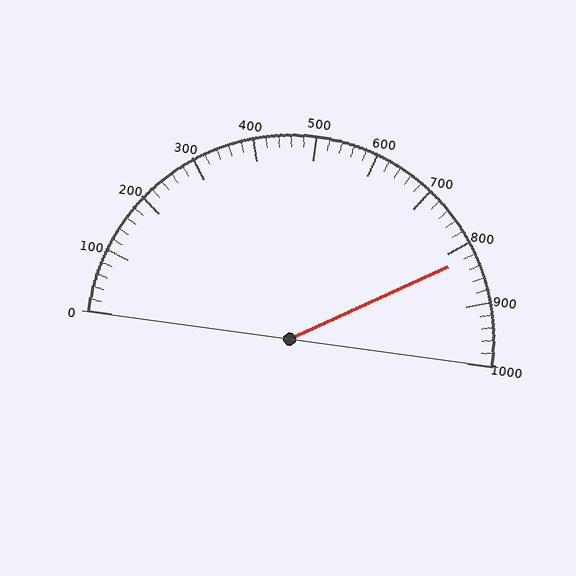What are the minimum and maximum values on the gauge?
The gauge ranges from 0 to 1000.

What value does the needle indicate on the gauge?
The needle indicates approximately 820.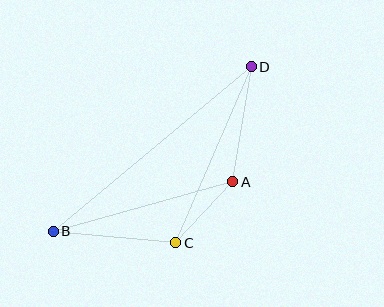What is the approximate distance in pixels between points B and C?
The distance between B and C is approximately 123 pixels.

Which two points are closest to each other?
Points A and C are closest to each other.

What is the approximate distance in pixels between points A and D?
The distance between A and D is approximately 117 pixels.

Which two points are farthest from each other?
Points B and D are farthest from each other.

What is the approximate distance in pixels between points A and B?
The distance between A and B is approximately 186 pixels.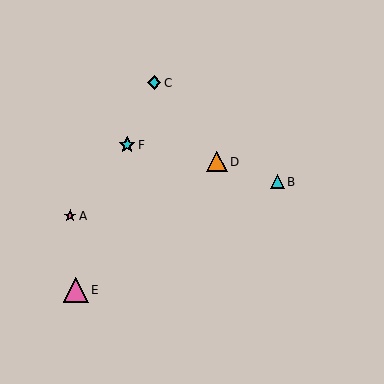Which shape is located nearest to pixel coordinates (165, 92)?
The cyan diamond (labeled C) at (154, 83) is nearest to that location.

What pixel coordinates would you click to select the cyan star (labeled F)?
Click at (127, 145) to select the cyan star F.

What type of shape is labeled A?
Shape A is a pink star.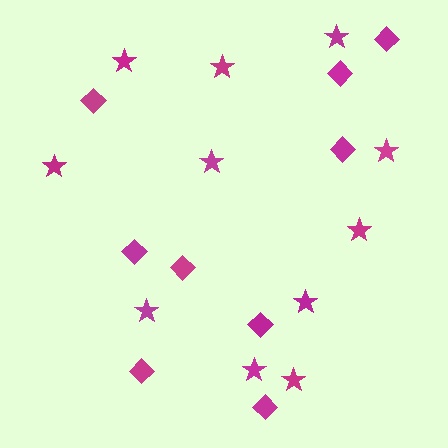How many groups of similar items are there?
There are 2 groups: one group of stars (11) and one group of diamonds (9).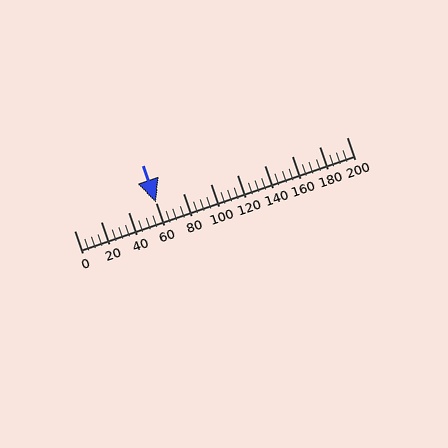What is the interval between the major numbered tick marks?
The major tick marks are spaced 20 units apart.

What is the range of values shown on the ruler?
The ruler shows values from 0 to 200.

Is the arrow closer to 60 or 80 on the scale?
The arrow is closer to 60.